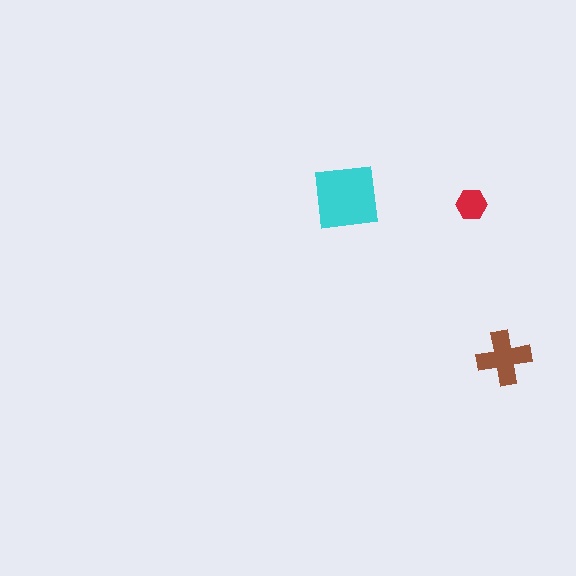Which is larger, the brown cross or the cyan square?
The cyan square.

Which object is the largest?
The cyan square.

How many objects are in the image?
There are 3 objects in the image.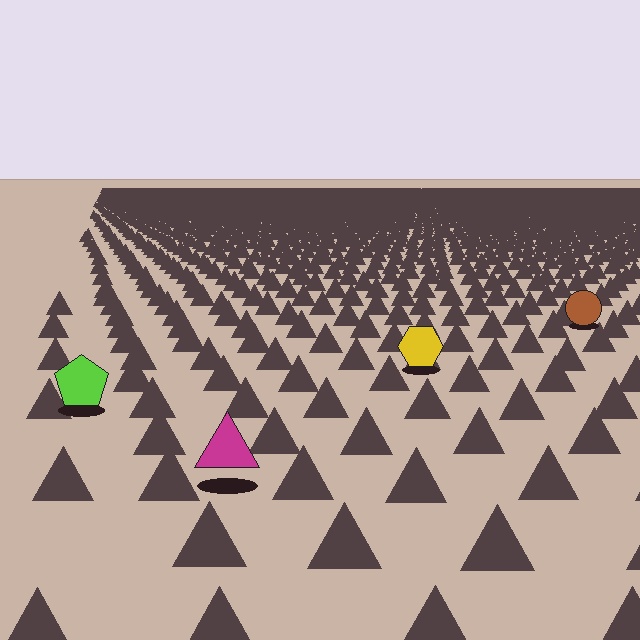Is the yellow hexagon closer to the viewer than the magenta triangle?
No. The magenta triangle is closer — you can tell from the texture gradient: the ground texture is coarser near it.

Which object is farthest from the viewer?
The brown circle is farthest from the viewer. It appears smaller and the ground texture around it is denser.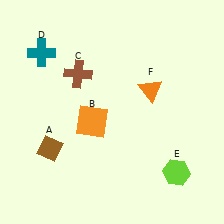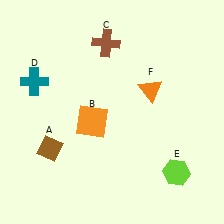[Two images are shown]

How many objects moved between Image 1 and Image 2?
2 objects moved between the two images.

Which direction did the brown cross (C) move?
The brown cross (C) moved up.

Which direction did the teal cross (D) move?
The teal cross (D) moved down.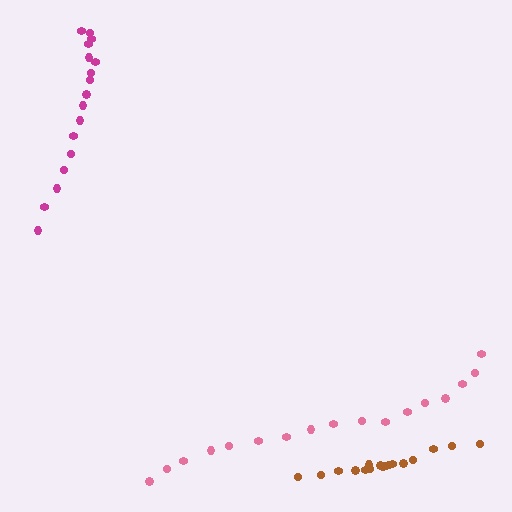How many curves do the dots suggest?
There are 3 distinct paths.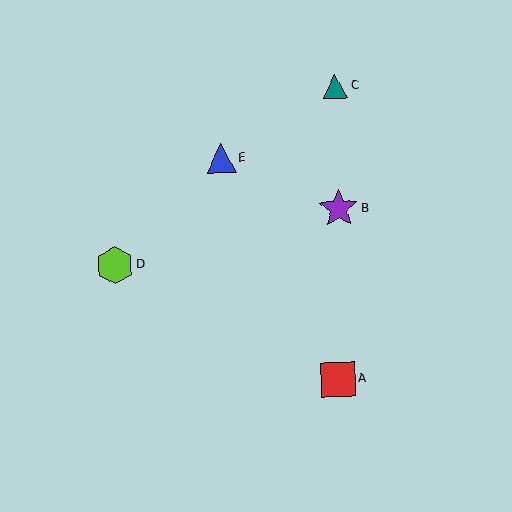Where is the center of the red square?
The center of the red square is at (338, 379).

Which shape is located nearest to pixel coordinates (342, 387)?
The red square (labeled A) at (338, 379) is nearest to that location.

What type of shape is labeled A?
Shape A is a red square.